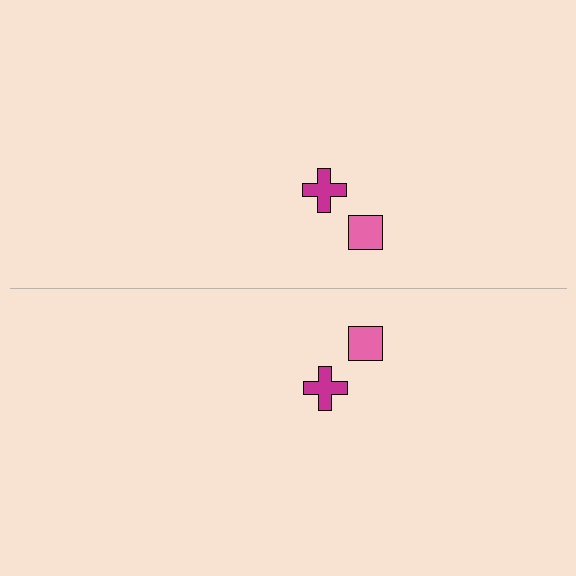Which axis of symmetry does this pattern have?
The pattern has a horizontal axis of symmetry running through the center of the image.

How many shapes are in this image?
There are 4 shapes in this image.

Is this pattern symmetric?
Yes, this pattern has bilateral (reflection) symmetry.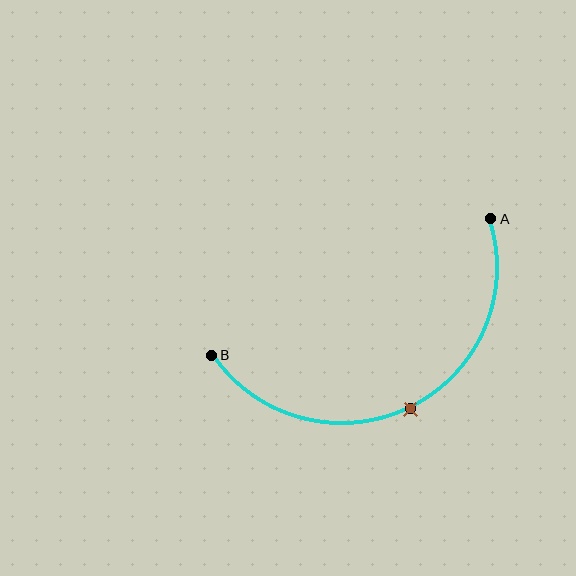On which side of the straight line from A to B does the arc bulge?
The arc bulges below the straight line connecting A and B.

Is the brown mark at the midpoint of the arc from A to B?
Yes. The brown mark lies on the arc at equal arc-length from both A and B — it is the arc midpoint.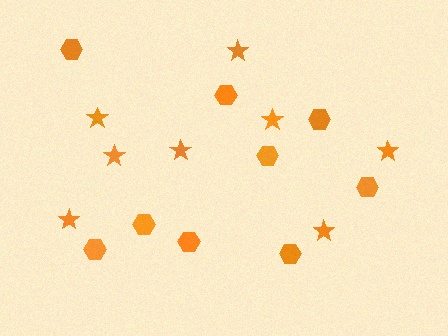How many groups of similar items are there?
There are 2 groups: one group of hexagons (9) and one group of stars (8).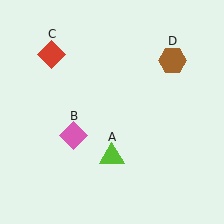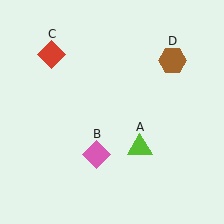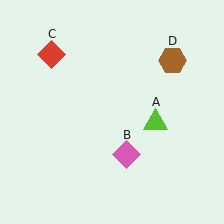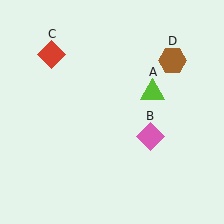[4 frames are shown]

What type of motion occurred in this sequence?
The lime triangle (object A), pink diamond (object B) rotated counterclockwise around the center of the scene.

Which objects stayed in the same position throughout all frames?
Red diamond (object C) and brown hexagon (object D) remained stationary.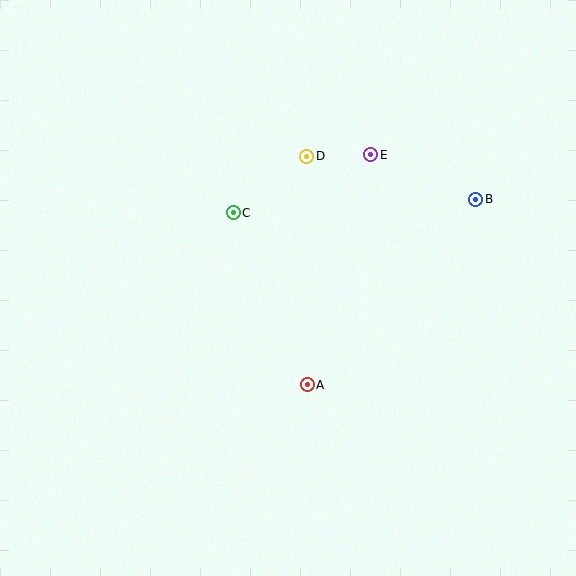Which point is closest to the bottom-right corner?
Point A is closest to the bottom-right corner.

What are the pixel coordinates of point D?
Point D is at (307, 156).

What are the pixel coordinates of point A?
Point A is at (307, 385).